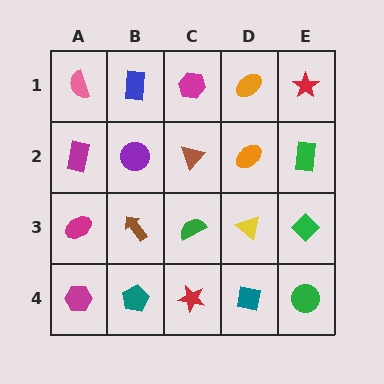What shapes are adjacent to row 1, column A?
A magenta rectangle (row 2, column A), a blue rectangle (row 1, column B).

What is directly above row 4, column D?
A yellow triangle.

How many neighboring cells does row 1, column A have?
2.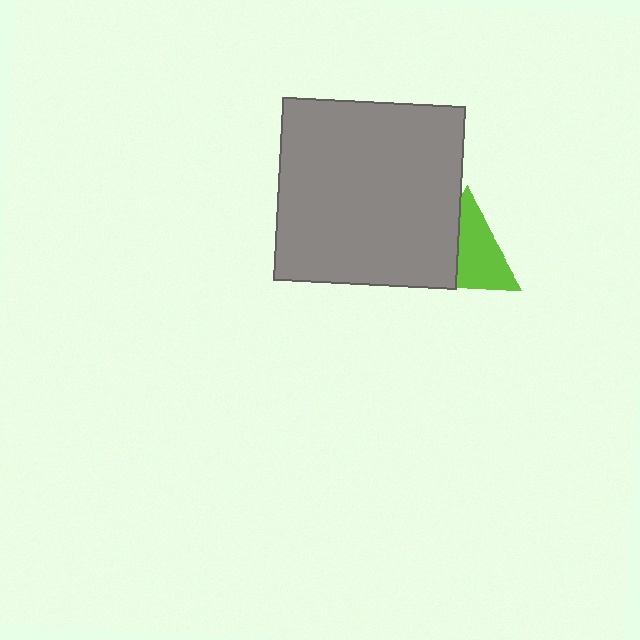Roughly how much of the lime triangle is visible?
About half of it is visible (roughly 58%).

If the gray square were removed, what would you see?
You would see the complete lime triangle.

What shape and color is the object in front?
The object in front is a gray square.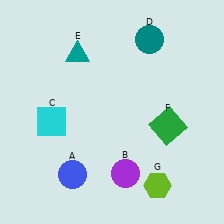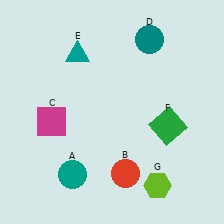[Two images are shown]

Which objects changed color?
A changed from blue to teal. B changed from purple to red. C changed from cyan to magenta.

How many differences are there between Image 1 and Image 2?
There are 3 differences between the two images.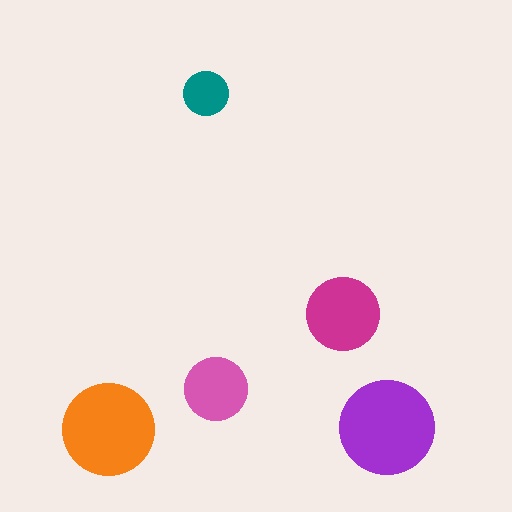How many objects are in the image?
There are 5 objects in the image.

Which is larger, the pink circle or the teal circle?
The pink one.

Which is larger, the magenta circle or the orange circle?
The orange one.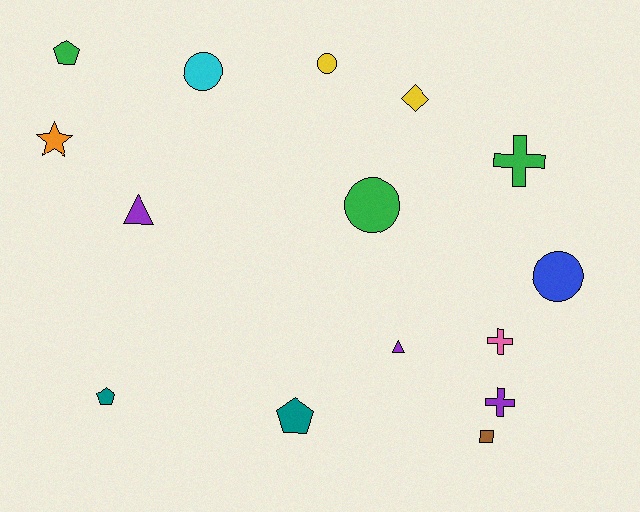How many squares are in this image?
There is 1 square.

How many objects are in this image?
There are 15 objects.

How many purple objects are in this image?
There are 3 purple objects.